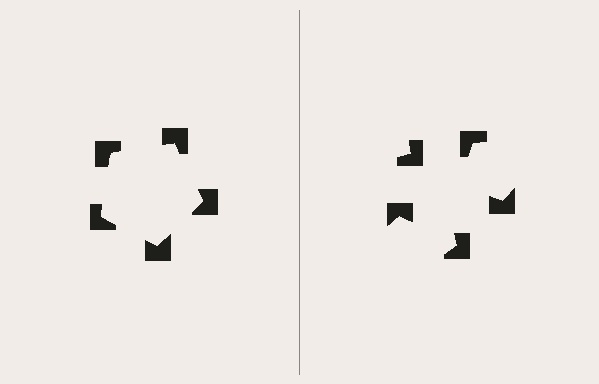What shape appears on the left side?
An illusory pentagon.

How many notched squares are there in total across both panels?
10 — 5 on each side.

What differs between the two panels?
The notched squares are positioned identically on both sides; only the wedge orientations differ. On the left they align to a pentagon; on the right they are misaligned.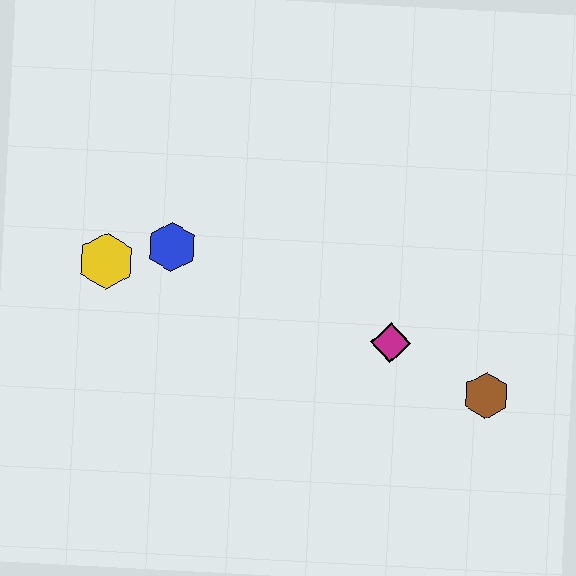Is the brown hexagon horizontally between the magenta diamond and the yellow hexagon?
No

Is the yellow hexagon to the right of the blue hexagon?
No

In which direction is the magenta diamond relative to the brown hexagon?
The magenta diamond is to the left of the brown hexagon.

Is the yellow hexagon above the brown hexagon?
Yes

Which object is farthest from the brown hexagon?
The yellow hexagon is farthest from the brown hexagon.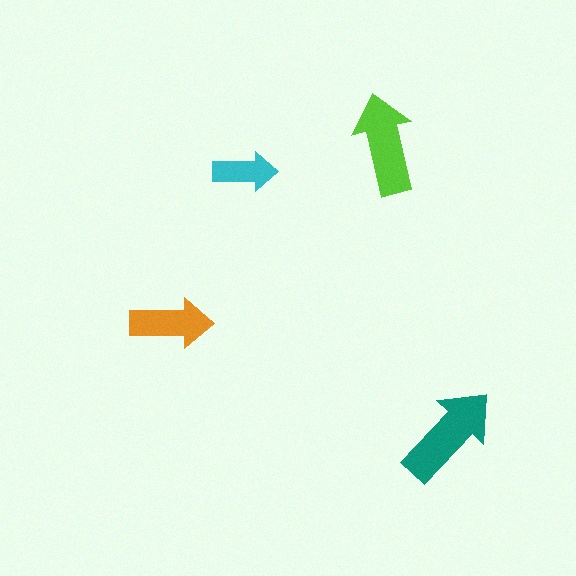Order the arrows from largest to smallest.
the teal one, the lime one, the orange one, the cyan one.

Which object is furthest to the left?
The orange arrow is leftmost.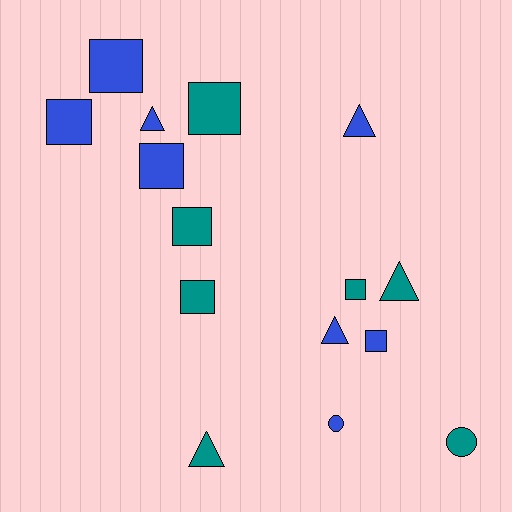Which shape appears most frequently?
Square, with 8 objects.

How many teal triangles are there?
There are 2 teal triangles.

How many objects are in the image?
There are 15 objects.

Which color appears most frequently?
Blue, with 8 objects.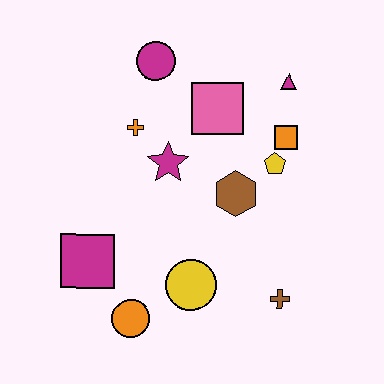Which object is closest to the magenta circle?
The orange cross is closest to the magenta circle.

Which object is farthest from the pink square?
The orange circle is farthest from the pink square.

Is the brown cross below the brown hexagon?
Yes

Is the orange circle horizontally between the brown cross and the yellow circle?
No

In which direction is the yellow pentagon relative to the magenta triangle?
The yellow pentagon is below the magenta triangle.